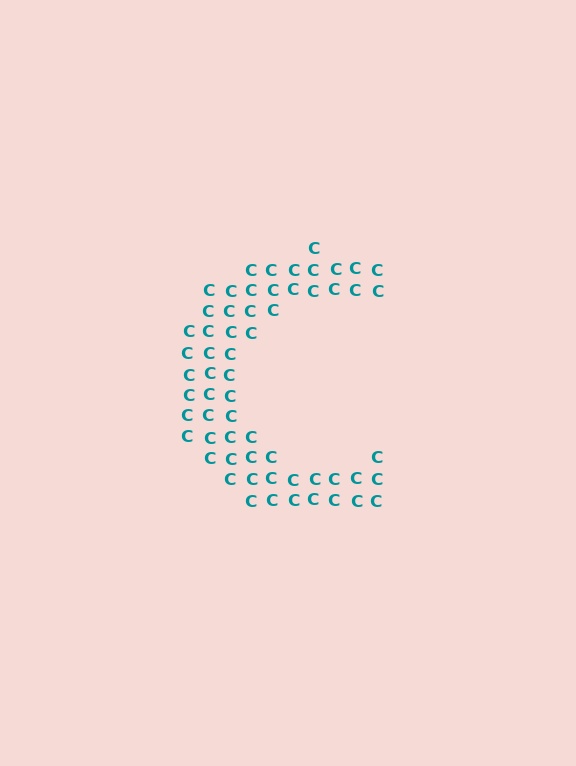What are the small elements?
The small elements are letter C's.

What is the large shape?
The large shape is the letter C.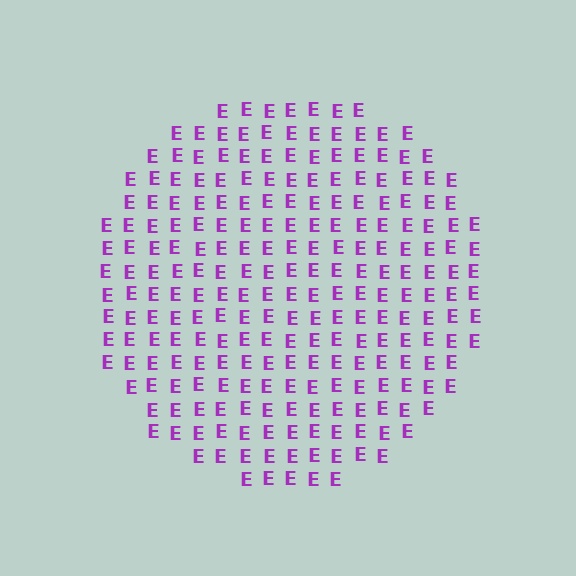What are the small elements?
The small elements are letter E's.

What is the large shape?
The large shape is a circle.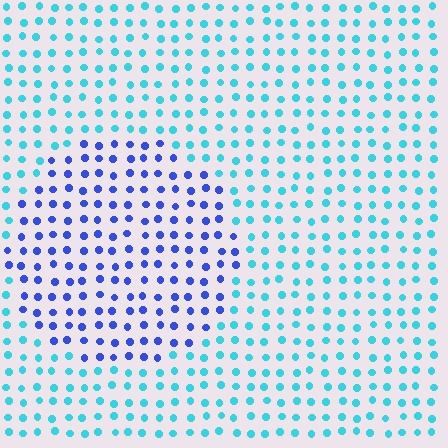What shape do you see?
I see a circle.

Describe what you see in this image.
The image is filled with small cyan elements in a uniform arrangement. A circle-shaped region is visible where the elements are tinted to a slightly different hue, forming a subtle color boundary.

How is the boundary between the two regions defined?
The boundary is defined purely by a slight shift in hue (about 48 degrees). Spacing, size, and orientation are identical on both sides.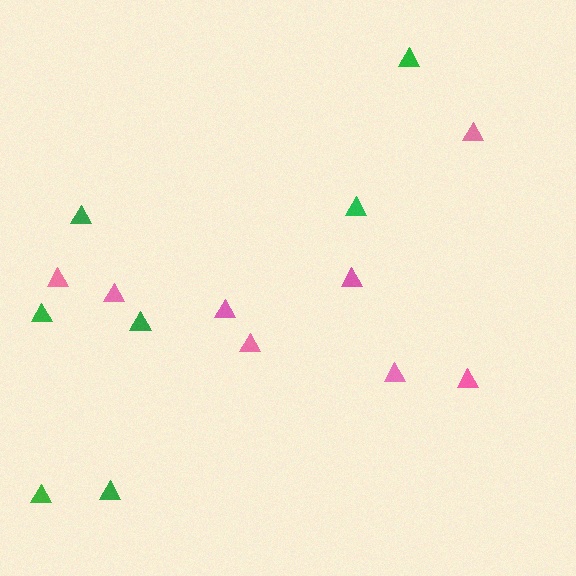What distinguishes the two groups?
There are 2 groups: one group of green triangles (7) and one group of pink triangles (8).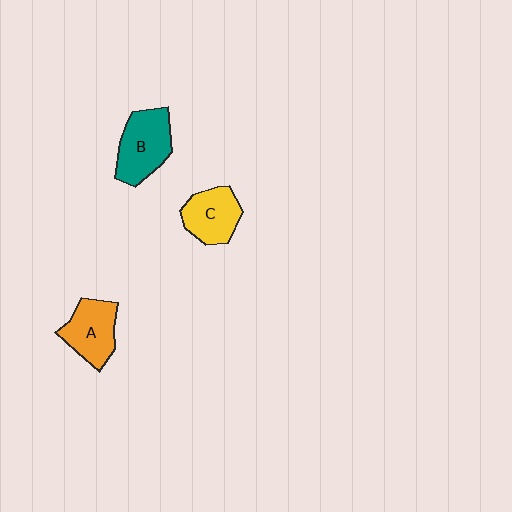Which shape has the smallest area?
Shape C (yellow).